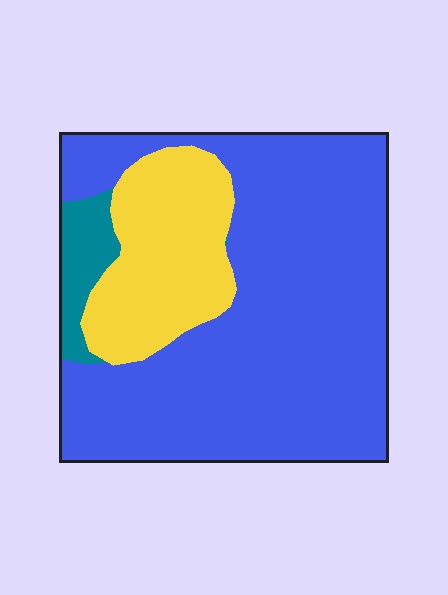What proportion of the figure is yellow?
Yellow takes up about one fifth (1/5) of the figure.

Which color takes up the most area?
Blue, at roughly 70%.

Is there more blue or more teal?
Blue.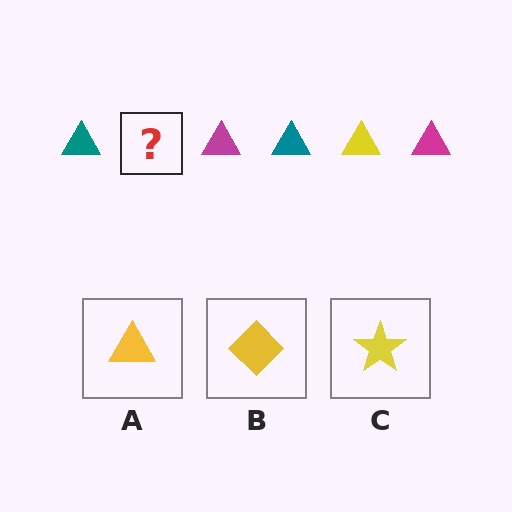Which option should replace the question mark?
Option A.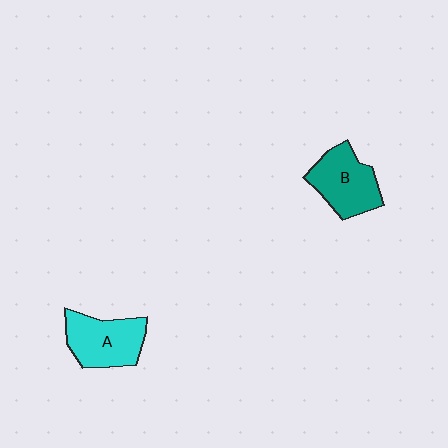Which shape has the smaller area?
Shape B (teal).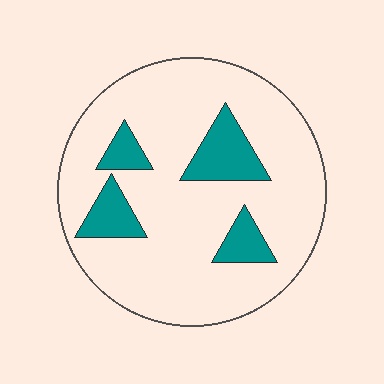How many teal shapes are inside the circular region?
4.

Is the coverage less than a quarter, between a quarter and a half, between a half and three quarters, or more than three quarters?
Less than a quarter.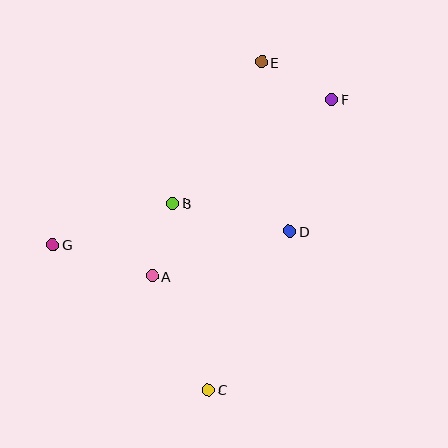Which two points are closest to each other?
Points A and B are closest to each other.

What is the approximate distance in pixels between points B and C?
The distance between B and C is approximately 190 pixels.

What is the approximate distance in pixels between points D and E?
The distance between D and E is approximately 172 pixels.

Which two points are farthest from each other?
Points C and E are farthest from each other.